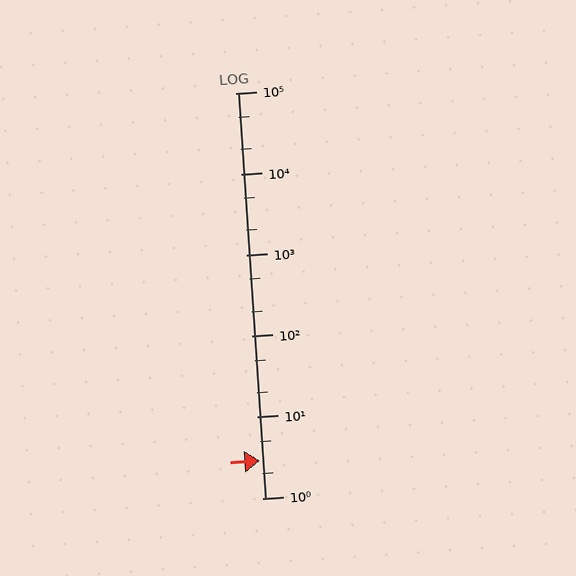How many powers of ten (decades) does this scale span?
The scale spans 5 decades, from 1 to 100000.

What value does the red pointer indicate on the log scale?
The pointer indicates approximately 2.9.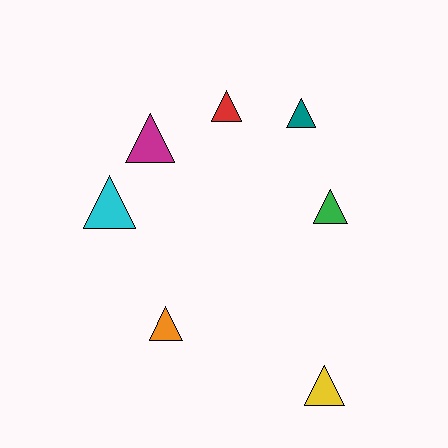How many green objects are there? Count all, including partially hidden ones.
There is 1 green object.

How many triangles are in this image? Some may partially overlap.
There are 7 triangles.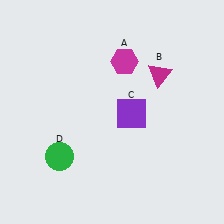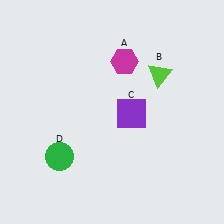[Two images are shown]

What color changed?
The triangle (B) changed from magenta in Image 1 to lime in Image 2.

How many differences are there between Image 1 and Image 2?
There is 1 difference between the two images.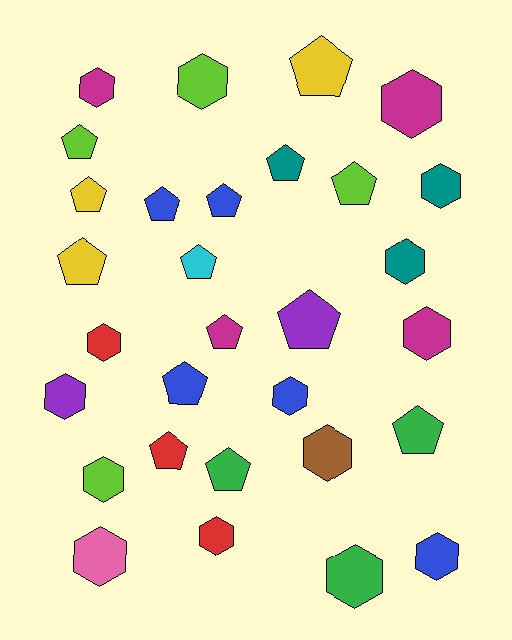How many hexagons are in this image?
There are 15 hexagons.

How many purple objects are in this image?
There are 2 purple objects.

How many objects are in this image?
There are 30 objects.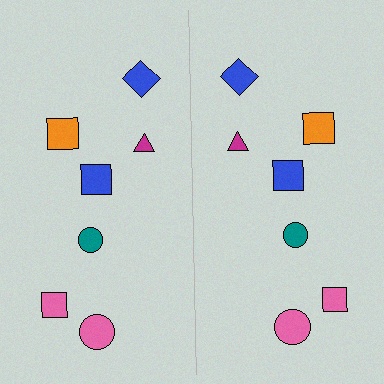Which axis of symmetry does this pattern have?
The pattern has a vertical axis of symmetry running through the center of the image.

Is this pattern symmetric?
Yes, this pattern has bilateral (reflection) symmetry.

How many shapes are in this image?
There are 14 shapes in this image.